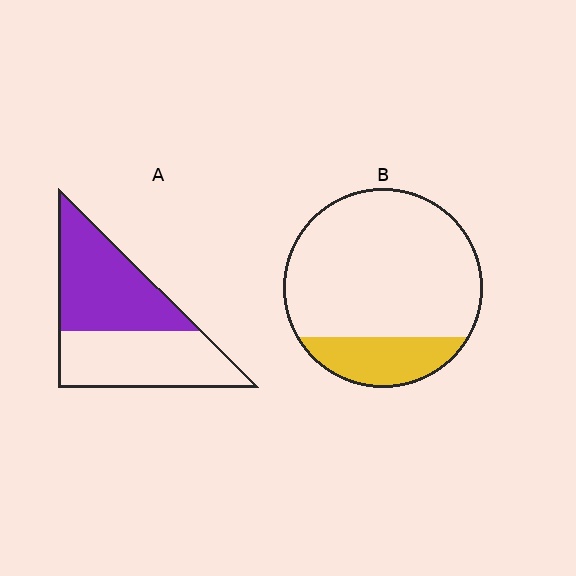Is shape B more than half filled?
No.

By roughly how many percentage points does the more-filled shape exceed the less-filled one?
By roughly 30 percentage points (A over B).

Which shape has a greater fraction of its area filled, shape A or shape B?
Shape A.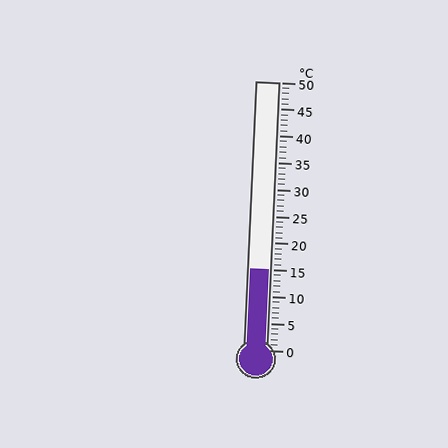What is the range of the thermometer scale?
The thermometer scale ranges from 0°C to 50°C.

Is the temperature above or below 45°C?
The temperature is below 45°C.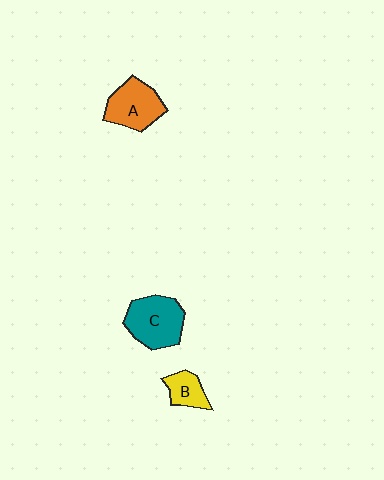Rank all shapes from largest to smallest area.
From largest to smallest: C (teal), A (orange), B (yellow).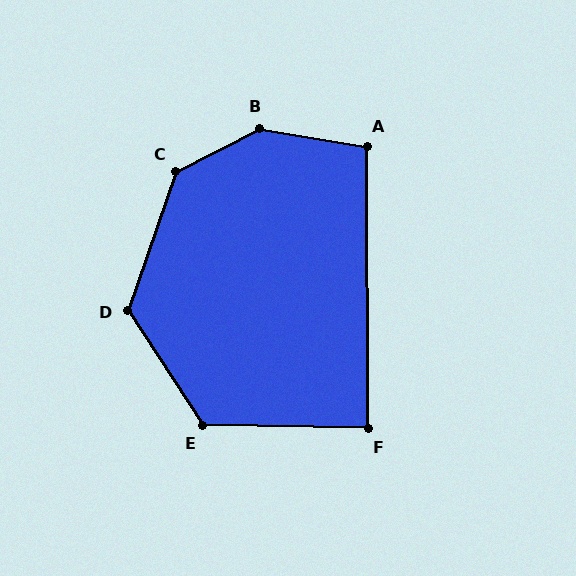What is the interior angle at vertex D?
Approximately 128 degrees (obtuse).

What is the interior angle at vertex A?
Approximately 100 degrees (obtuse).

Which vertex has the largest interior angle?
B, at approximately 143 degrees.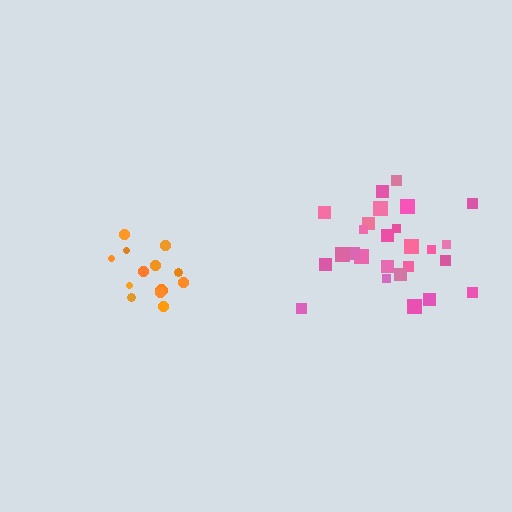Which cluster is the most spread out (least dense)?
Orange.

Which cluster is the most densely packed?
Pink.